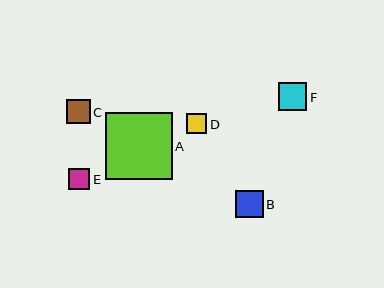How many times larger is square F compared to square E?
Square F is approximately 1.4 times the size of square E.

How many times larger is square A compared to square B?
Square A is approximately 2.5 times the size of square B.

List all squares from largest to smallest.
From largest to smallest: A, F, B, C, E, D.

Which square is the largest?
Square A is the largest with a size of approximately 67 pixels.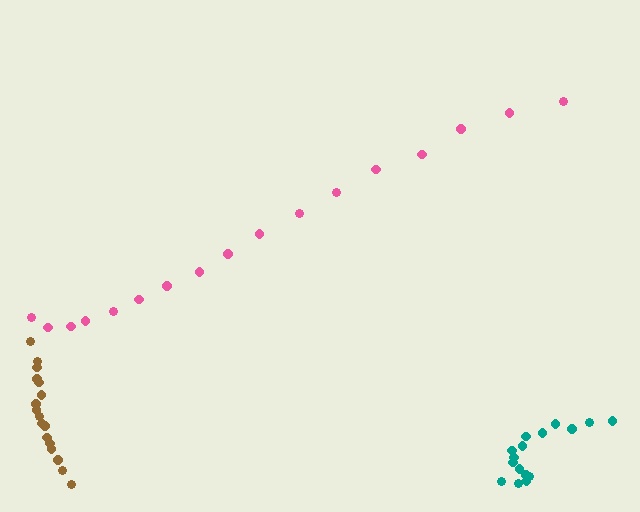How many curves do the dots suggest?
There are 3 distinct paths.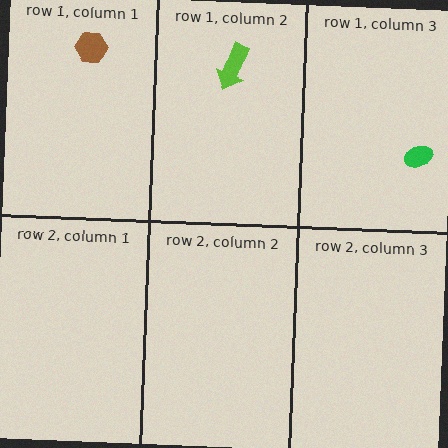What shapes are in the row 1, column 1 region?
The brown hexagon.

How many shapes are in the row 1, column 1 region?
1.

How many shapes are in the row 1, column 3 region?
1.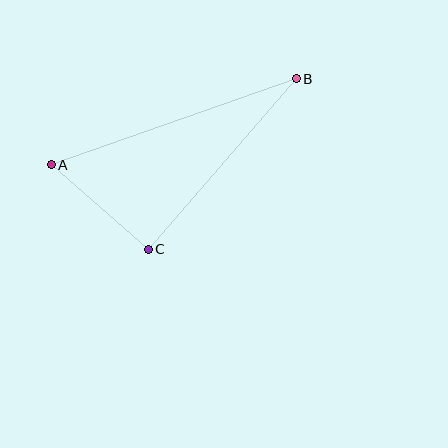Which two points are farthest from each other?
Points A and B are farthest from each other.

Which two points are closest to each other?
Points A and C are closest to each other.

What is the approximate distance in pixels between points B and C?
The distance between B and C is approximately 226 pixels.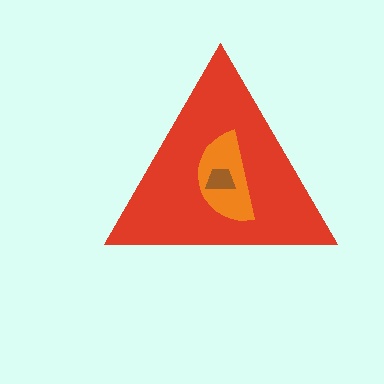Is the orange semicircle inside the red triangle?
Yes.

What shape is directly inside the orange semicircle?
The brown trapezoid.